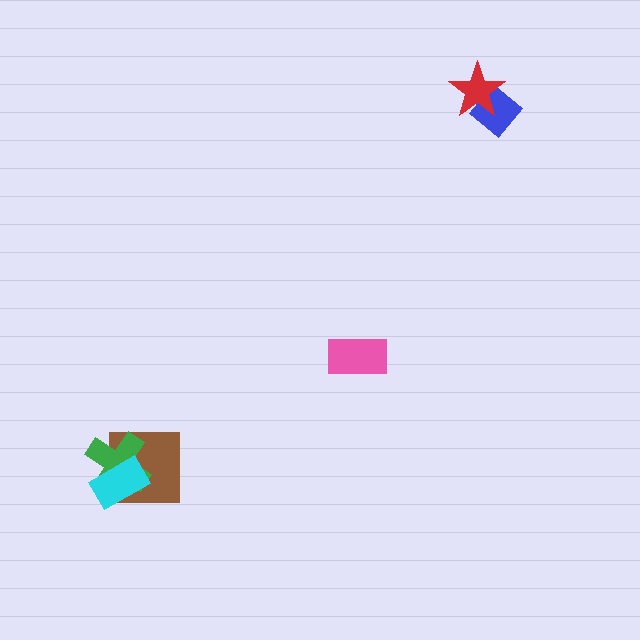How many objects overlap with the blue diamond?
1 object overlaps with the blue diamond.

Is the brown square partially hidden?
Yes, it is partially covered by another shape.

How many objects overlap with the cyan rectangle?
2 objects overlap with the cyan rectangle.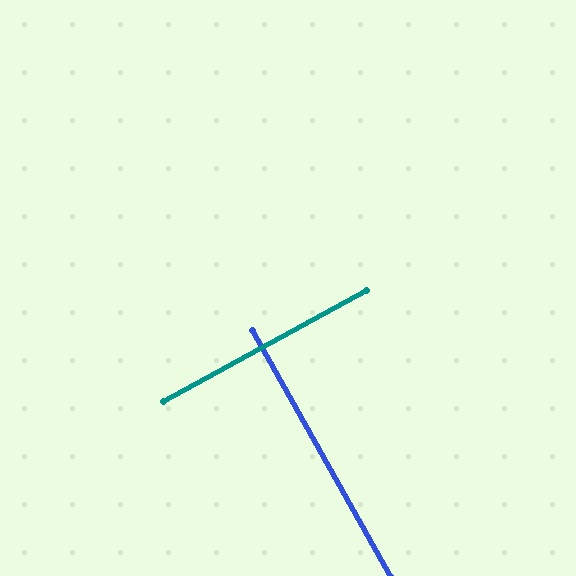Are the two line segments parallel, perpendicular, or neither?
Perpendicular — they meet at approximately 89°.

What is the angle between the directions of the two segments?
Approximately 89 degrees.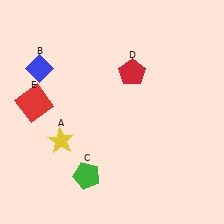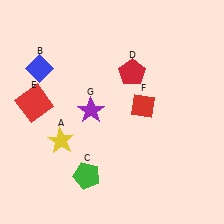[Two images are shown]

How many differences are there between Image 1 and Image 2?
There are 2 differences between the two images.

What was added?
A red diamond (F), a purple star (G) were added in Image 2.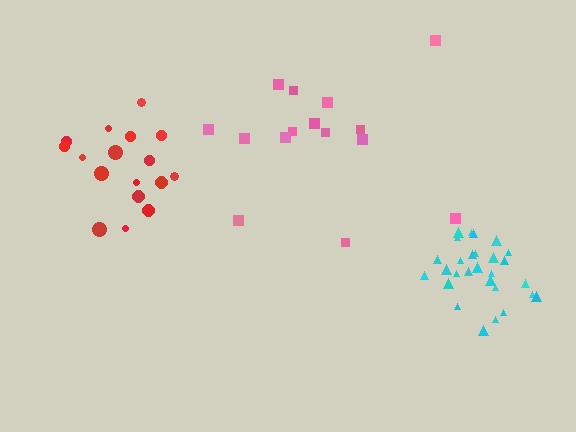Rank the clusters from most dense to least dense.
cyan, red, pink.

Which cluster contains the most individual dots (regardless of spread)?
Cyan (28).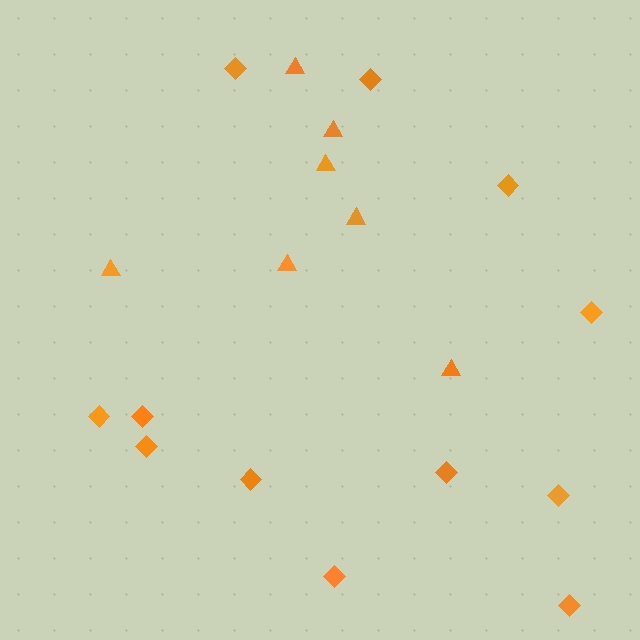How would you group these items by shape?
There are 2 groups: one group of diamonds (12) and one group of triangles (7).